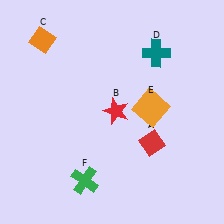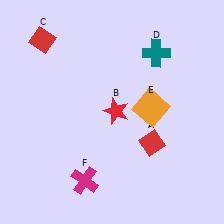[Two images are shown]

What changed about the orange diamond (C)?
In Image 1, C is orange. In Image 2, it changed to red.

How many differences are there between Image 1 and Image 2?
There are 2 differences between the two images.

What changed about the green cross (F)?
In Image 1, F is green. In Image 2, it changed to magenta.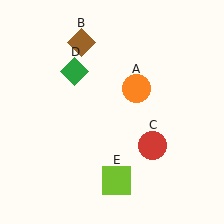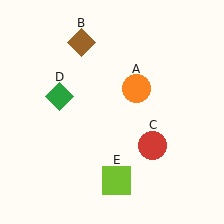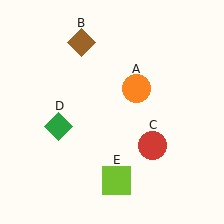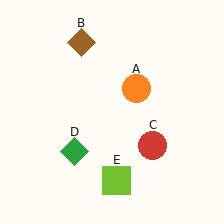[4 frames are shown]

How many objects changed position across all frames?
1 object changed position: green diamond (object D).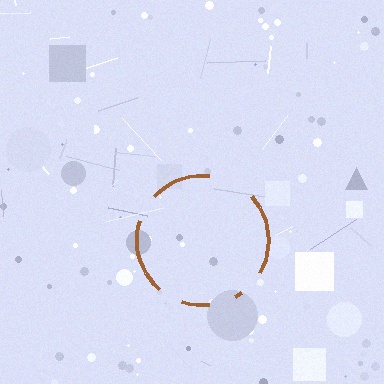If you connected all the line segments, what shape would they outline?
They would outline a circle.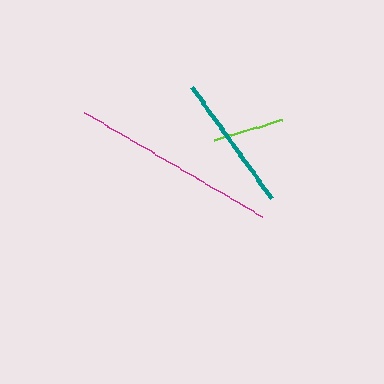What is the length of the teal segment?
The teal segment is approximately 136 pixels long.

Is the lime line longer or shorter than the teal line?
The teal line is longer than the lime line.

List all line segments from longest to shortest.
From longest to shortest: magenta, teal, lime.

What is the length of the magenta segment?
The magenta segment is approximately 206 pixels long.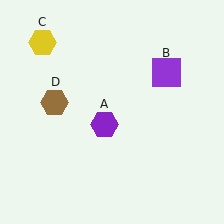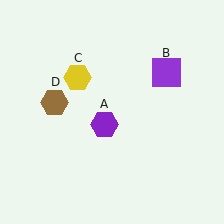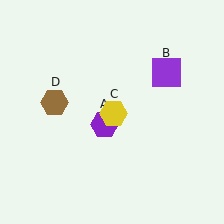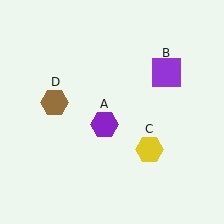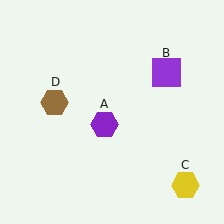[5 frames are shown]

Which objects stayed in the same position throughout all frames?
Purple hexagon (object A) and purple square (object B) and brown hexagon (object D) remained stationary.